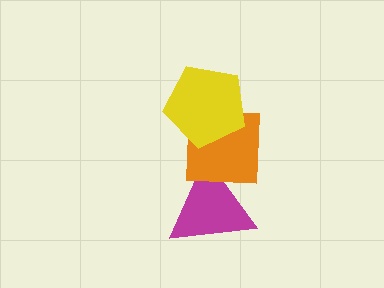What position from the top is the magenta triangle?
The magenta triangle is 3rd from the top.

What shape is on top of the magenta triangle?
The orange square is on top of the magenta triangle.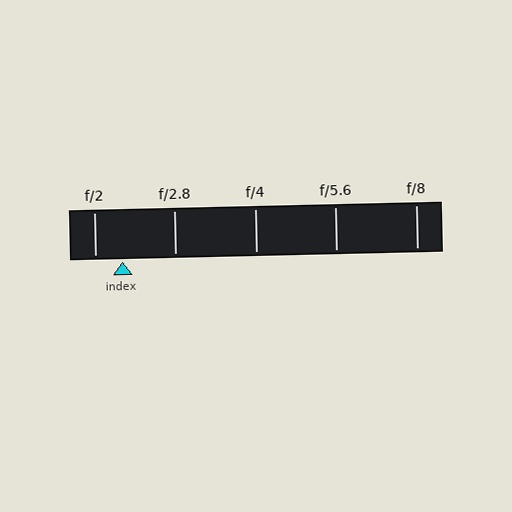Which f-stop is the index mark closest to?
The index mark is closest to f/2.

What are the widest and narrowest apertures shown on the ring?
The widest aperture shown is f/2 and the narrowest is f/8.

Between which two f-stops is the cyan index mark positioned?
The index mark is between f/2 and f/2.8.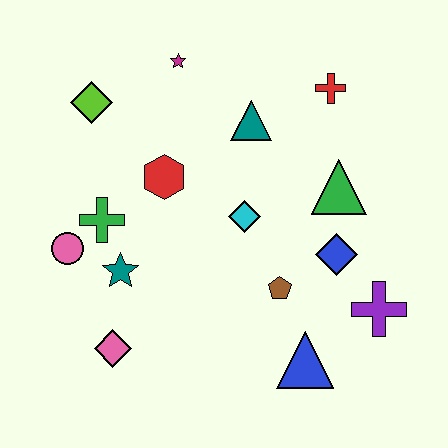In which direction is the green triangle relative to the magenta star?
The green triangle is to the right of the magenta star.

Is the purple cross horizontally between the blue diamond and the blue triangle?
No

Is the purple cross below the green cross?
Yes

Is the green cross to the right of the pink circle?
Yes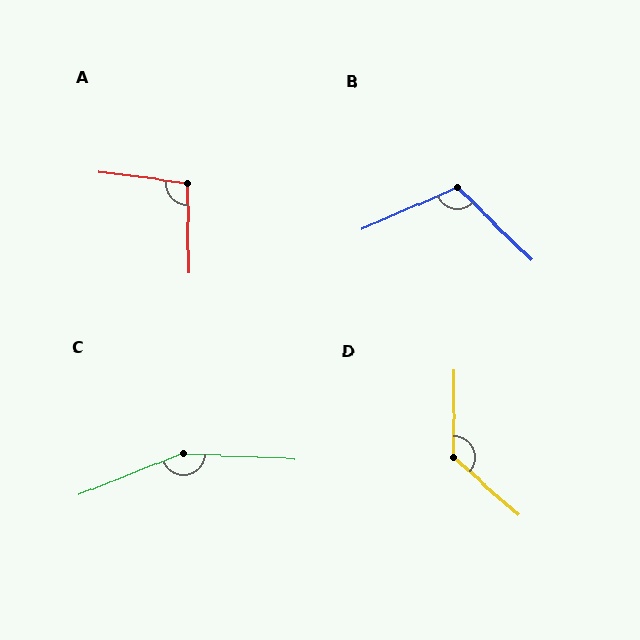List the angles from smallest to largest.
A (98°), B (113°), D (131°), C (155°).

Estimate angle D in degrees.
Approximately 131 degrees.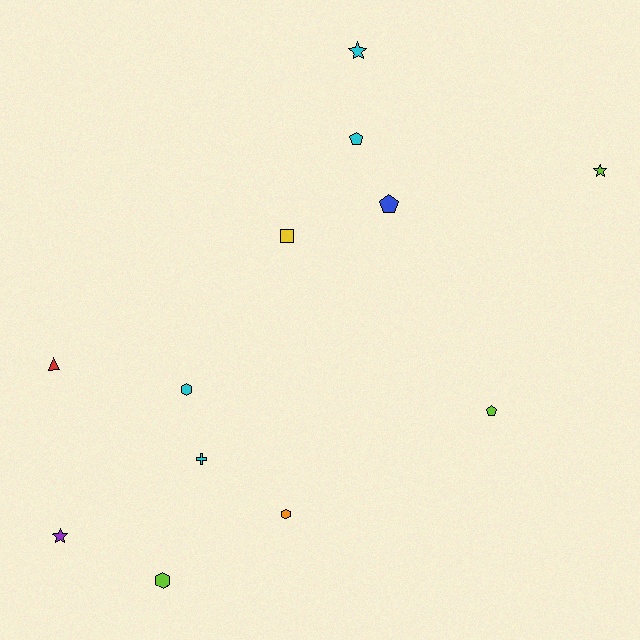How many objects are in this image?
There are 12 objects.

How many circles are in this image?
There are no circles.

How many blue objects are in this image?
There is 1 blue object.